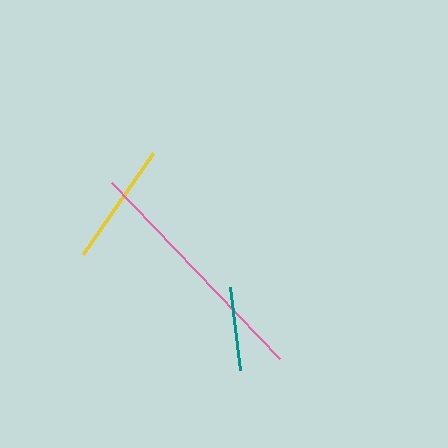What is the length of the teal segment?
The teal segment is approximately 84 pixels long.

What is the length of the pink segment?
The pink segment is approximately 244 pixels long.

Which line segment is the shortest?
The teal line is the shortest at approximately 84 pixels.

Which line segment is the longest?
The pink line is the longest at approximately 244 pixels.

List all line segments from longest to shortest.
From longest to shortest: pink, yellow, teal.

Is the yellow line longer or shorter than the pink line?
The pink line is longer than the yellow line.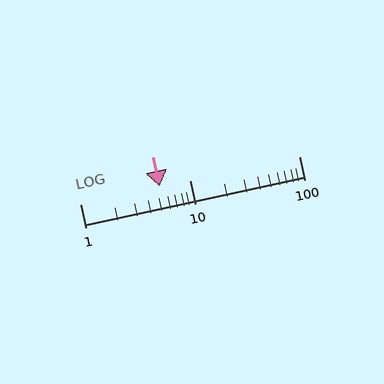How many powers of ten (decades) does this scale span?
The scale spans 2 decades, from 1 to 100.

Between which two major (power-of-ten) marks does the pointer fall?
The pointer is between 1 and 10.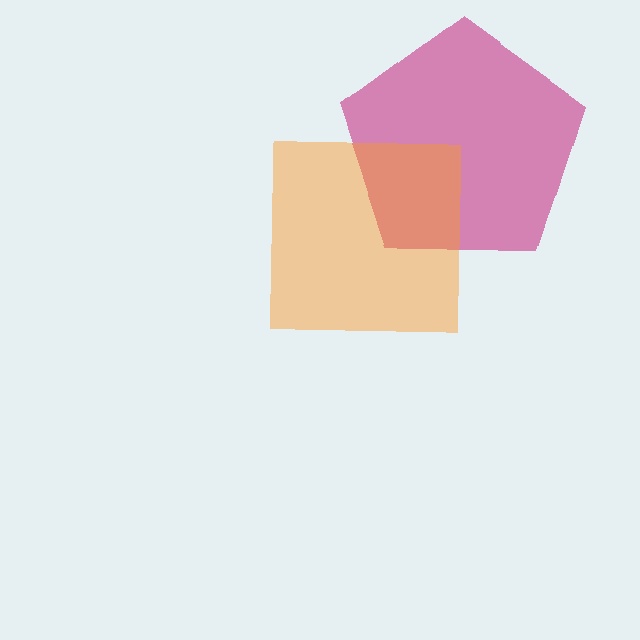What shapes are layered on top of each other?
The layered shapes are: a magenta pentagon, an orange square.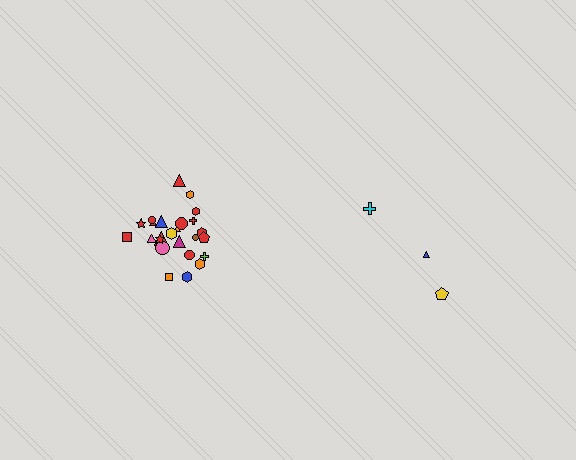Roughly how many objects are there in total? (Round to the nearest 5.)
Roughly 30 objects in total.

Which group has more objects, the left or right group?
The left group.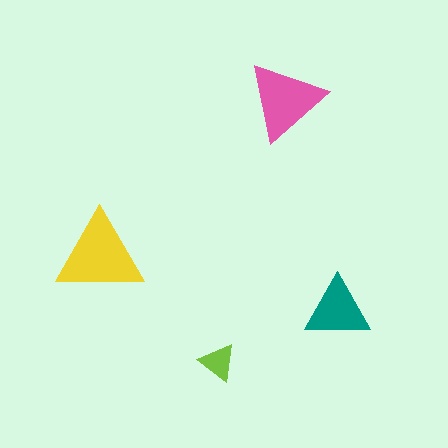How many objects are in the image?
There are 4 objects in the image.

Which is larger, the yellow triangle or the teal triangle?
The yellow one.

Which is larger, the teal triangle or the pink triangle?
The pink one.